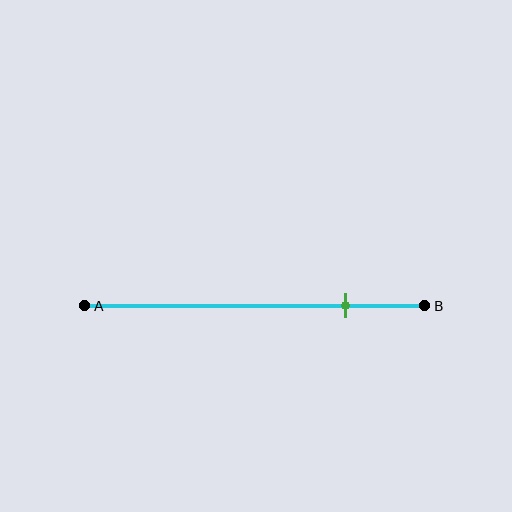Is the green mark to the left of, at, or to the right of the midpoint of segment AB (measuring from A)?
The green mark is to the right of the midpoint of segment AB.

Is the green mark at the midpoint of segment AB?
No, the mark is at about 75% from A, not at the 50% midpoint.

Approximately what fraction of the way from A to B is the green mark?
The green mark is approximately 75% of the way from A to B.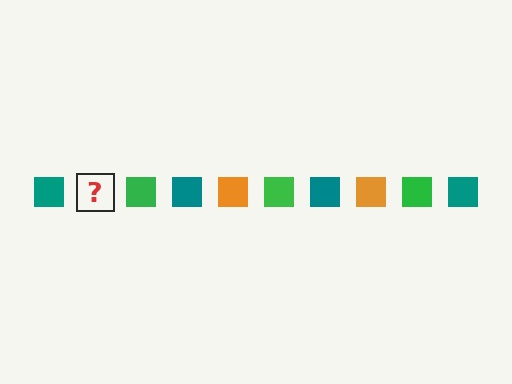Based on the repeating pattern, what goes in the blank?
The blank should be an orange square.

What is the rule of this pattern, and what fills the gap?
The rule is that the pattern cycles through teal, orange, green squares. The gap should be filled with an orange square.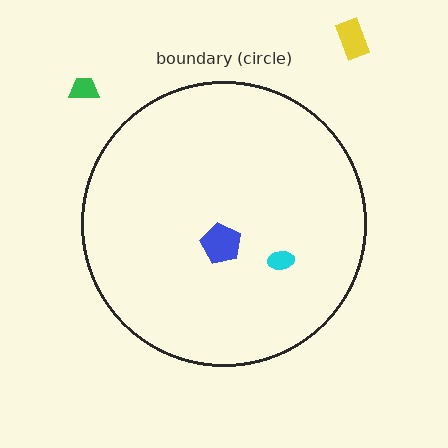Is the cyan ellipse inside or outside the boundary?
Inside.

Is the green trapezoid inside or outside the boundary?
Outside.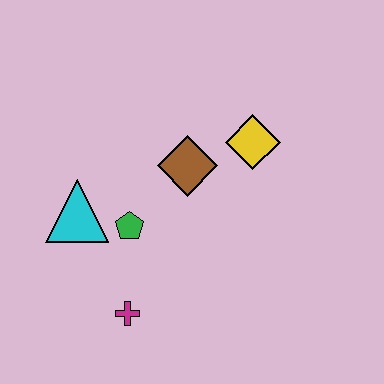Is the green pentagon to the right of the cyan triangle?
Yes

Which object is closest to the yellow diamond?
The brown diamond is closest to the yellow diamond.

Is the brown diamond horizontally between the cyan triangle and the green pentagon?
No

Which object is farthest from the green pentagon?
The yellow diamond is farthest from the green pentagon.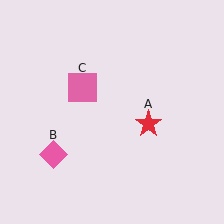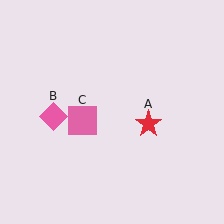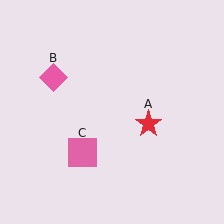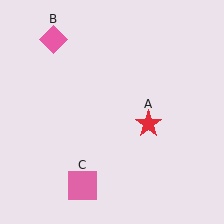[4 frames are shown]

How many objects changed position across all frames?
2 objects changed position: pink diamond (object B), pink square (object C).